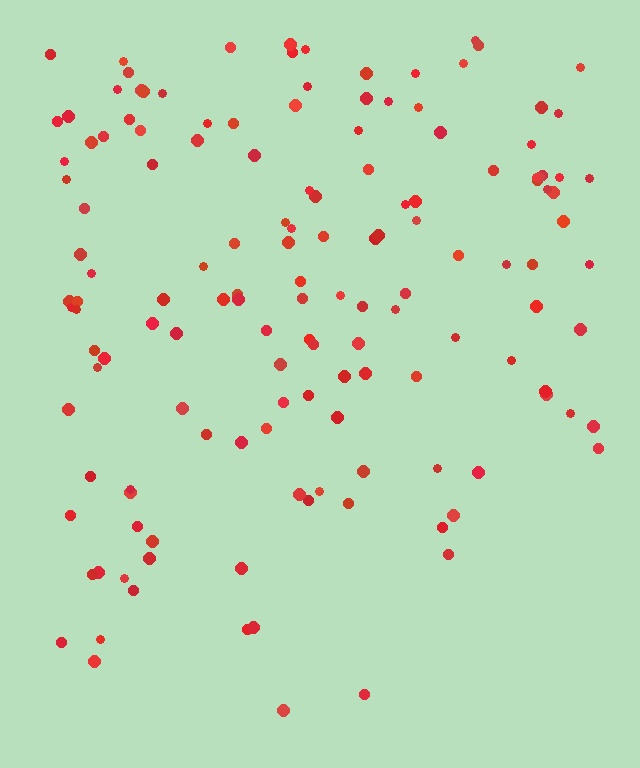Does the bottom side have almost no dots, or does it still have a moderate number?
Still a moderate number, just noticeably fewer than the top.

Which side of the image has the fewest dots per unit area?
The bottom.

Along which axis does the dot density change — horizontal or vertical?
Vertical.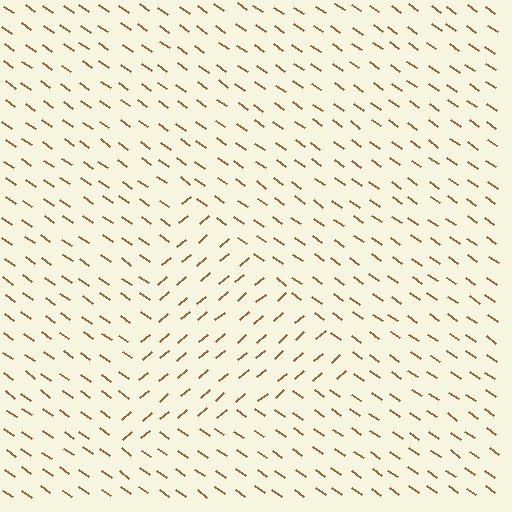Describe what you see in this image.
The image is filled with small brown line segments. A triangle region in the image has lines oriented differently from the surrounding lines, creating a visible texture boundary.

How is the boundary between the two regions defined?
The boundary is defined purely by a change in line orientation (approximately 76 degrees difference). All lines are the same color and thickness.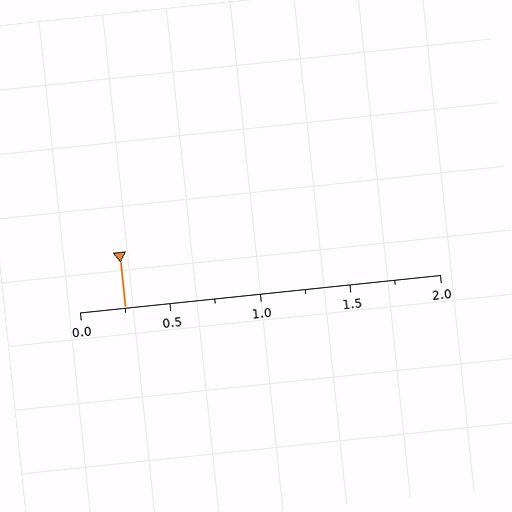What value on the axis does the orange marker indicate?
The marker indicates approximately 0.25.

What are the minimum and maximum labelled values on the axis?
The axis runs from 0.0 to 2.0.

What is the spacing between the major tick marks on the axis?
The major ticks are spaced 0.5 apart.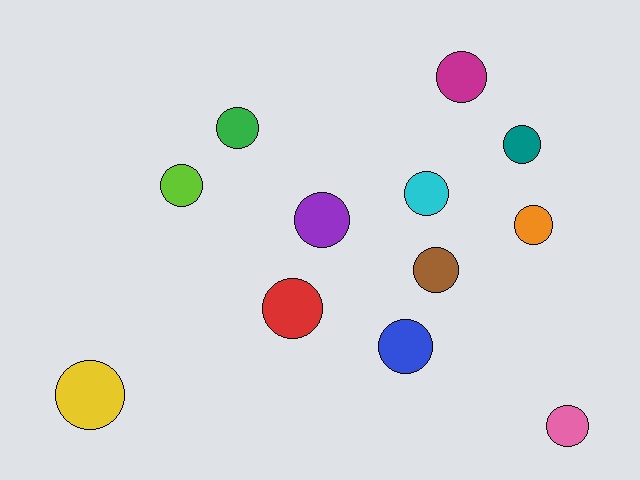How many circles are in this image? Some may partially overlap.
There are 12 circles.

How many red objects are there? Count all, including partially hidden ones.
There is 1 red object.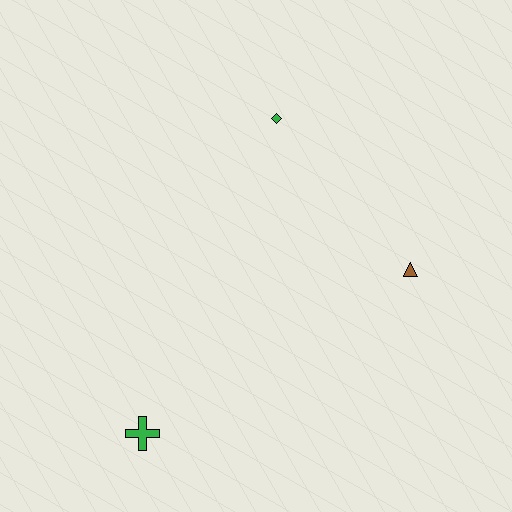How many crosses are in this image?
There is 1 cross.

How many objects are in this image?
There are 3 objects.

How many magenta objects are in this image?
There are no magenta objects.